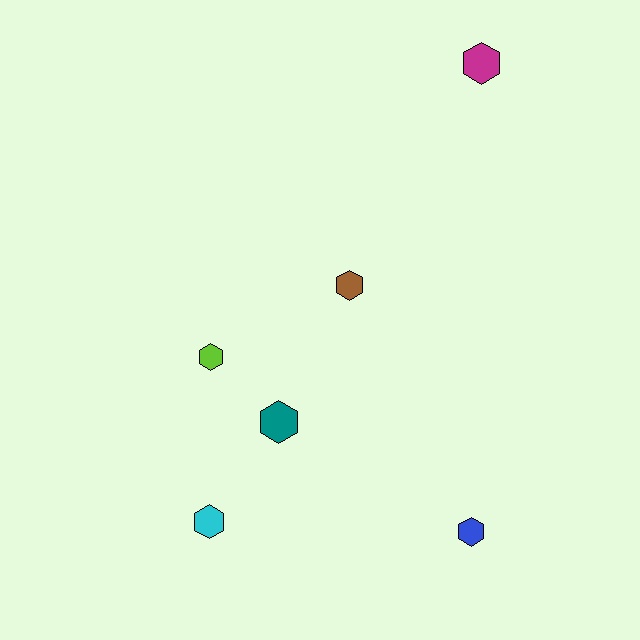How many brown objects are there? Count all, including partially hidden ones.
There is 1 brown object.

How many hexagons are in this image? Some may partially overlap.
There are 6 hexagons.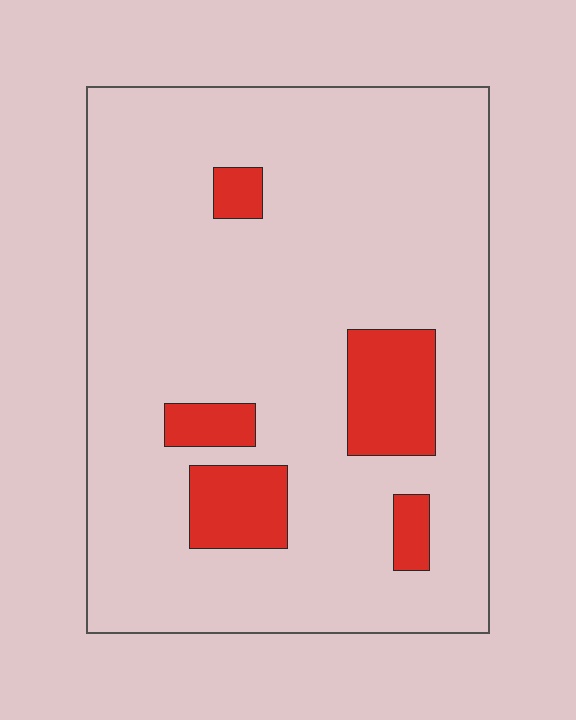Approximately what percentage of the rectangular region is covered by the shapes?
Approximately 15%.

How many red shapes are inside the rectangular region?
5.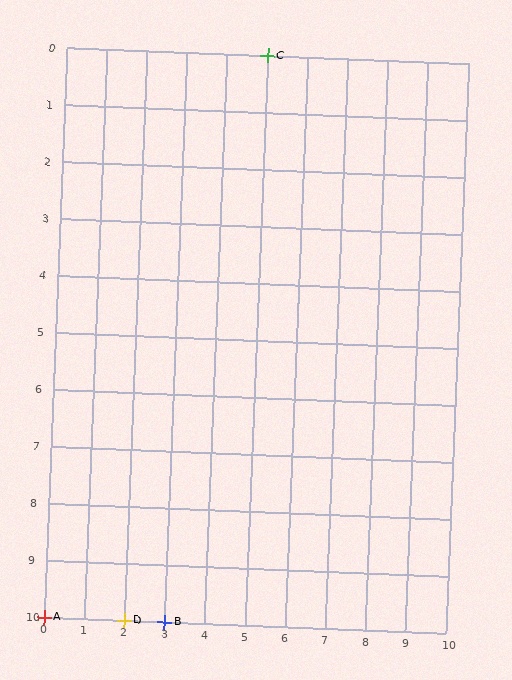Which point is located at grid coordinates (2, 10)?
Point D is at (2, 10).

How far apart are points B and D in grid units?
Points B and D are 1 column apart.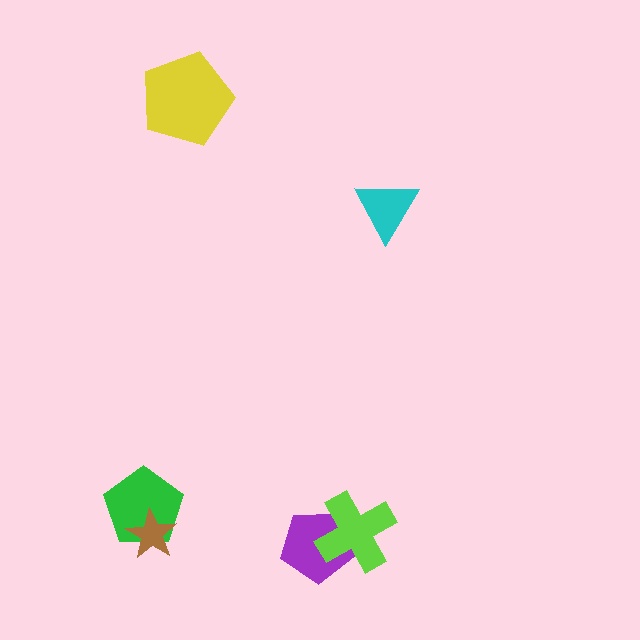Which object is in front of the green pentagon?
The brown star is in front of the green pentagon.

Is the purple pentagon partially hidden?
Yes, it is partially covered by another shape.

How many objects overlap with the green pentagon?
1 object overlaps with the green pentagon.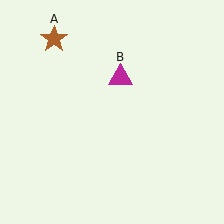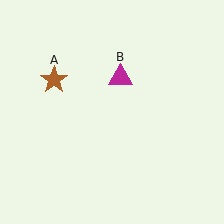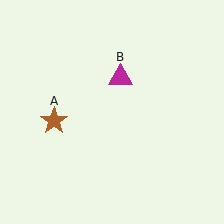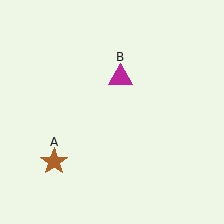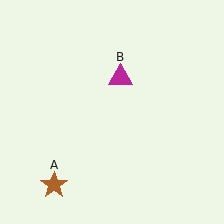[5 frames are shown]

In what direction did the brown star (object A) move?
The brown star (object A) moved down.